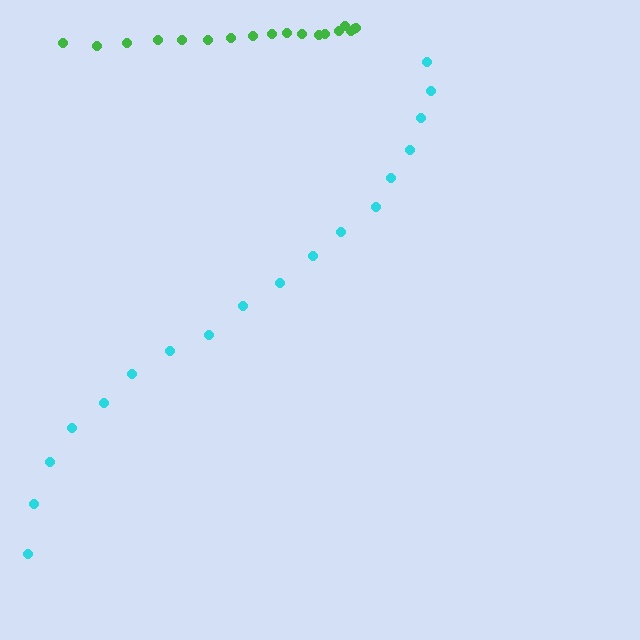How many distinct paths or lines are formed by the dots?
There are 2 distinct paths.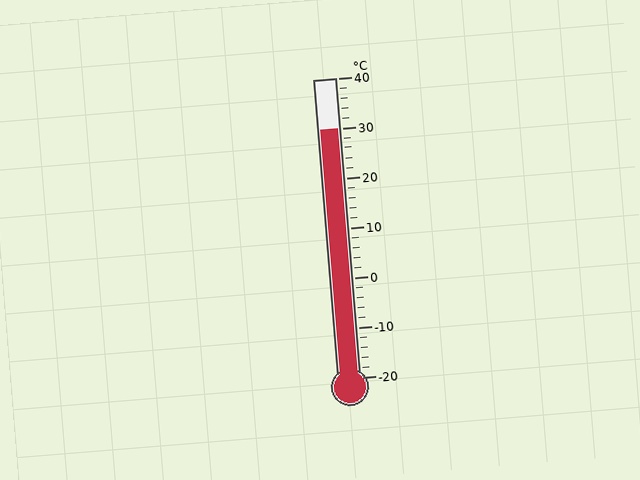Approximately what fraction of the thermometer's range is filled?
The thermometer is filled to approximately 85% of its range.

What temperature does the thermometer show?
The thermometer shows approximately 30°C.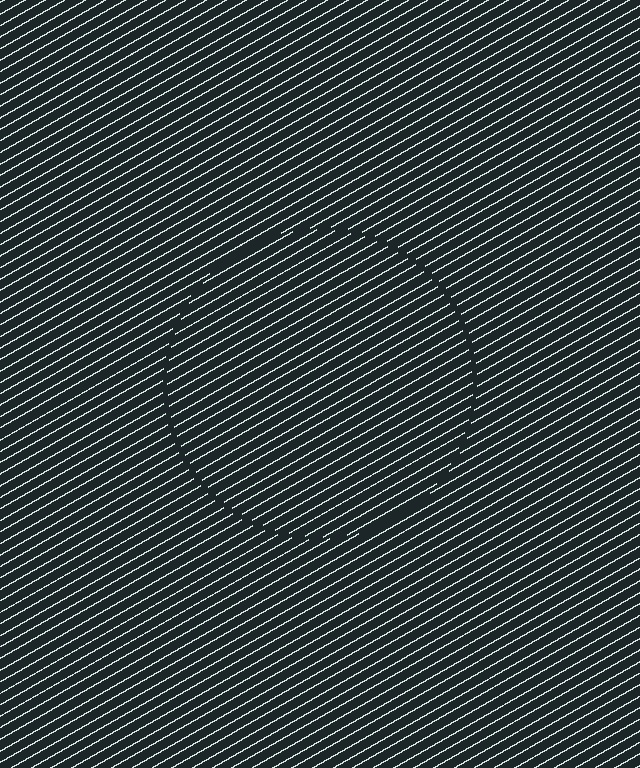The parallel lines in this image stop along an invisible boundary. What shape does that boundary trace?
An illusory circle. The interior of the shape contains the same grating, shifted by half a period — the contour is defined by the phase discontinuity where line-ends from the inner and outer gratings abut.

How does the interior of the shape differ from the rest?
The interior of the shape contains the same grating, shifted by half a period — the contour is defined by the phase discontinuity where line-ends from the inner and outer gratings abut.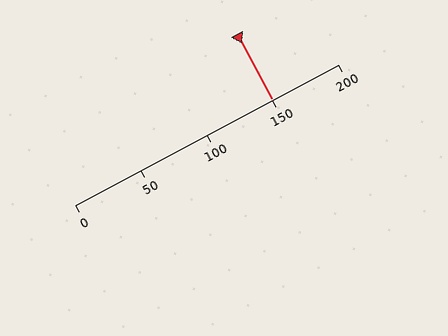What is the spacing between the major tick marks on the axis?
The major ticks are spaced 50 apart.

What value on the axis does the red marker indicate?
The marker indicates approximately 150.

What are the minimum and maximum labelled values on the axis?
The axis runs from 0 to 200.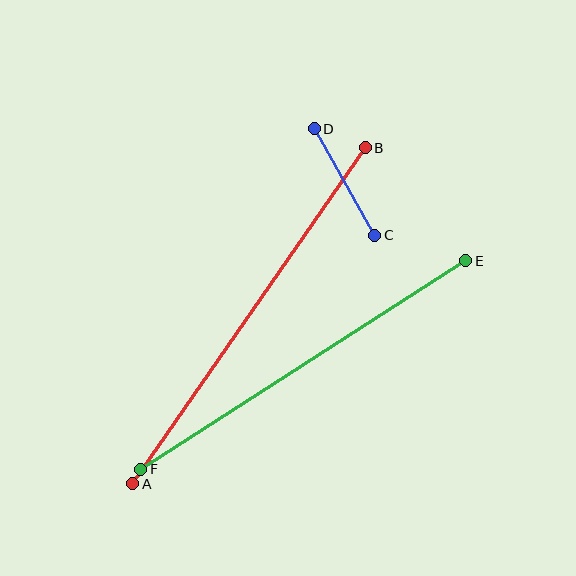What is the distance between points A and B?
The distance is approximately 409 pixels.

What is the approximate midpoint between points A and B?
The midpoint is at approximately (249, 316) pixels.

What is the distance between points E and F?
The distance is approximately 386 pixels.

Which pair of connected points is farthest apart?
Points A and B are farthest apart.